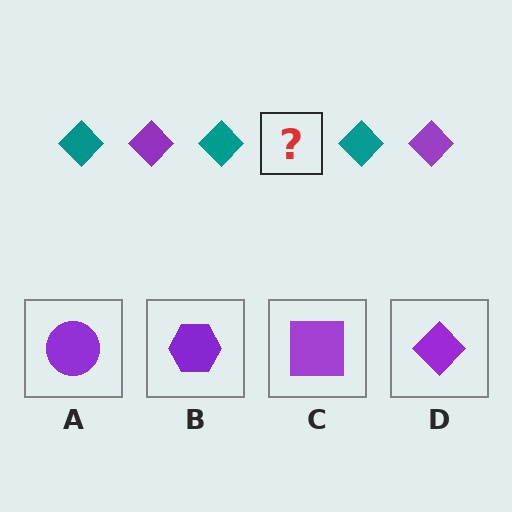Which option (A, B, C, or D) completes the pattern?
D.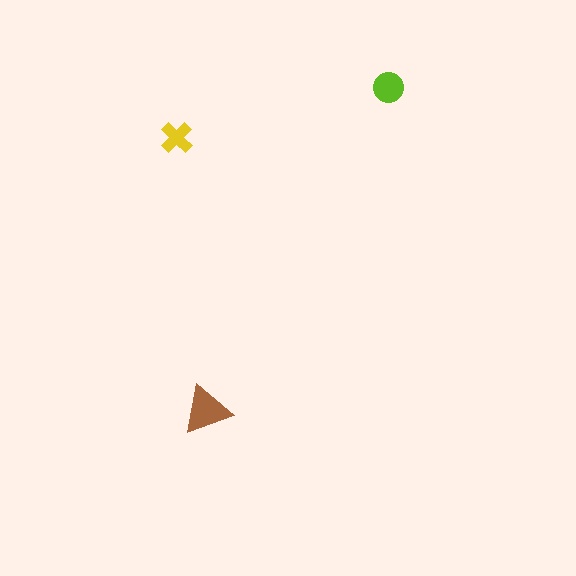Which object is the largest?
The brown triangle.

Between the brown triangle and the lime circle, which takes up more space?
The brown triangle.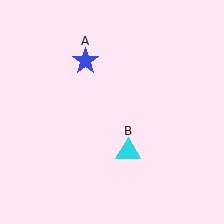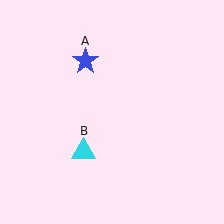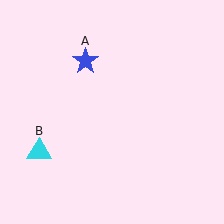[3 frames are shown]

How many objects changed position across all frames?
1 object changed position: cyan triangle (object B).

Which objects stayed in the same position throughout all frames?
Blue star (object A) remained stationary.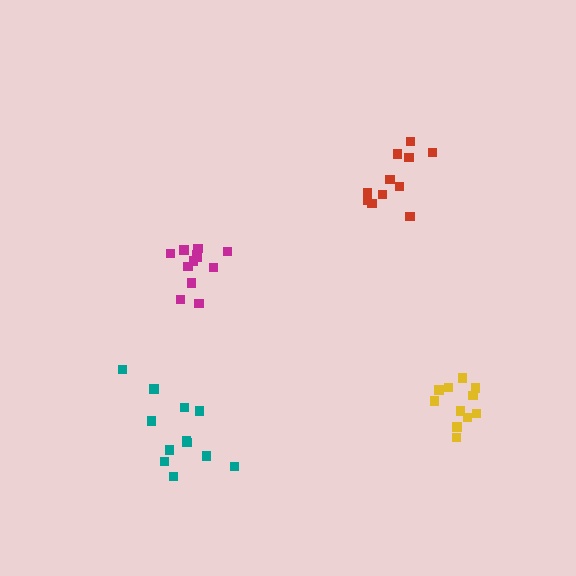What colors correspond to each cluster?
The clusters are colored: magenta, red, teal, yellow.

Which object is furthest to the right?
The yellow cluster is rightmost.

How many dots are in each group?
Group 1: 12 dots, Group 2: 11 dots, Group 3: 12 dots, Group 4: 11 dots (46 total).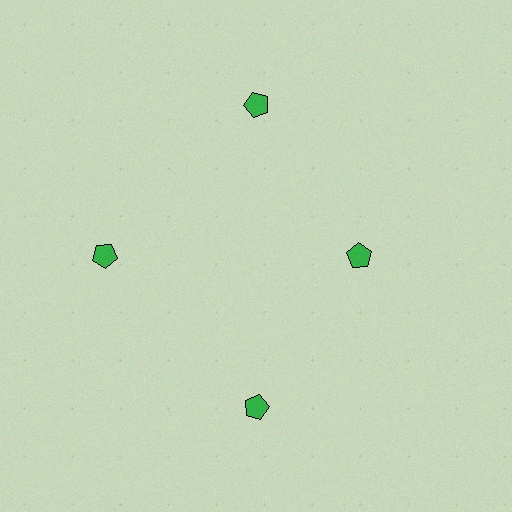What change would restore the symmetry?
The symmetry would be restored by moving it outward, back onto the ring so that all 4 pentagons sit at equal angles and equal distance from the center.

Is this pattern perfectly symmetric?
No. The 4 green pentagons are arranged in a ring, but one element near the 3 o'clock position is pulled inward toward the center, breaking the 4-fold rotational symmetry.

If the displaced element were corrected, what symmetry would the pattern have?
It would have 4-fold rotational symmetry — the pattern would map onto itself every 90 degrees.